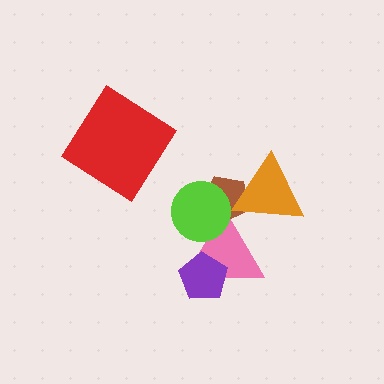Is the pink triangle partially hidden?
Yes, it is partially covered by another shape.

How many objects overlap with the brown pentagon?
3 objects overlap with the brown pentagon.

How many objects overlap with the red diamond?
0 objects overlap with the red diamond.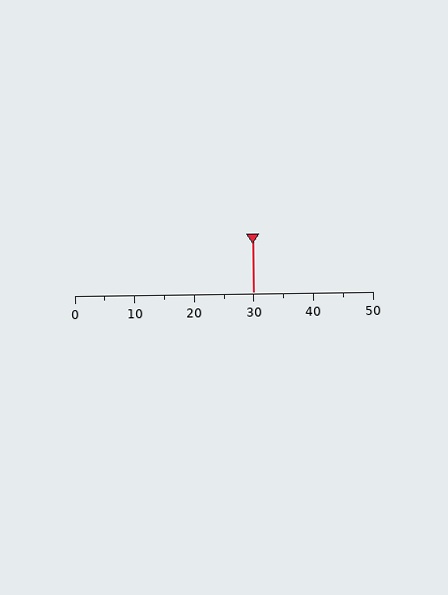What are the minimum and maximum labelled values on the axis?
The axis runs from 0 to 50.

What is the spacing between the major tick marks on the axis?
The major ticks are spaced 10 apart.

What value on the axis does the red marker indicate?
The marker indicates approximately 30.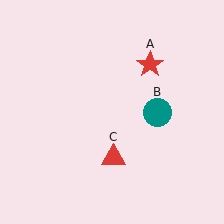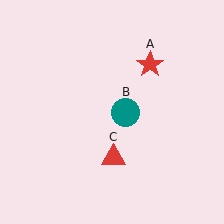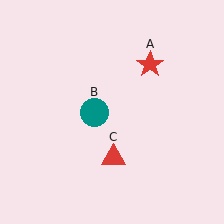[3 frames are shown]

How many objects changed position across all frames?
1 object changed position: teal circle (object B).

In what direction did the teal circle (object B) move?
The teal circle (object B) moved left.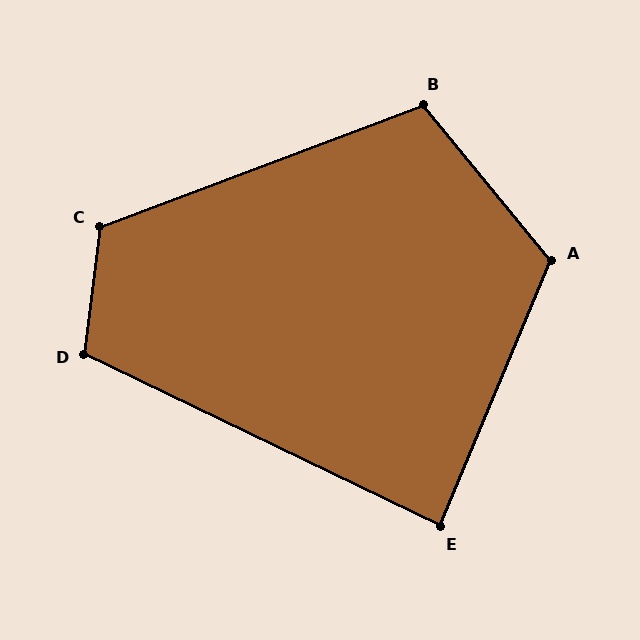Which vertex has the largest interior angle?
A, at approximately 118 degrees.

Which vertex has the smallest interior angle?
E, at approximately 87 degrees.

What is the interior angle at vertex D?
Approximately 108 degrees (obtuse).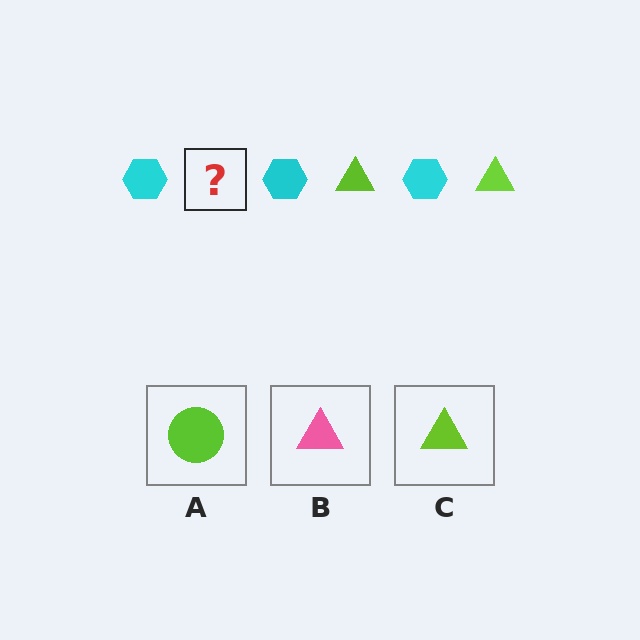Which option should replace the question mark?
Option C.